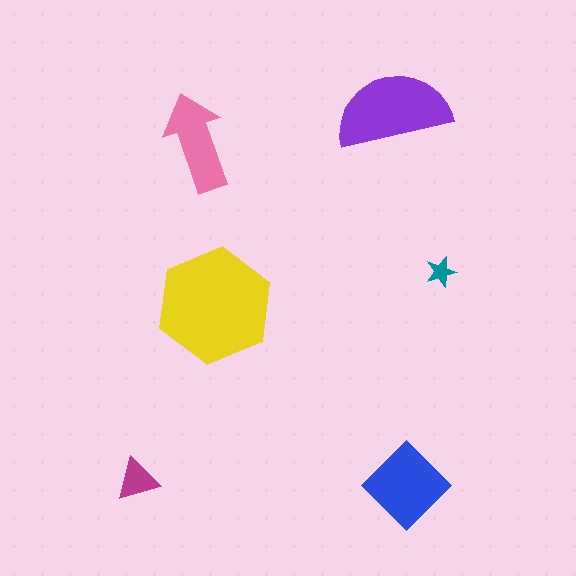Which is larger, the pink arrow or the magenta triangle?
The pink arrow.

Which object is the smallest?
The teal star.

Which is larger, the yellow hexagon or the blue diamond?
The yellow hexagon.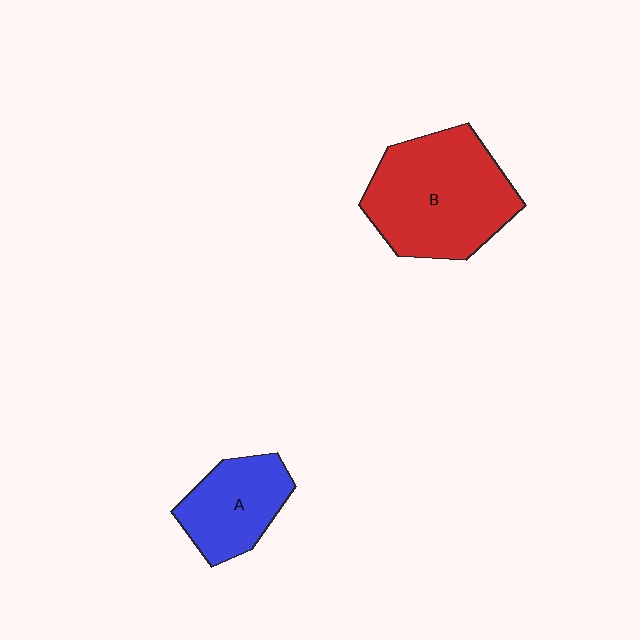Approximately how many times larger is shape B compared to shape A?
Approximately 1.8 times.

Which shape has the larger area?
Shape B (red).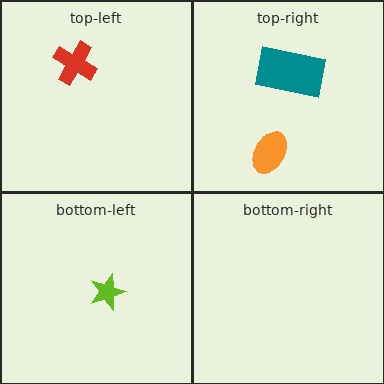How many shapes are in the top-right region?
2.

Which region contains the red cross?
The top-left region.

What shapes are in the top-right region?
The teal rectangle, the orange ellipse.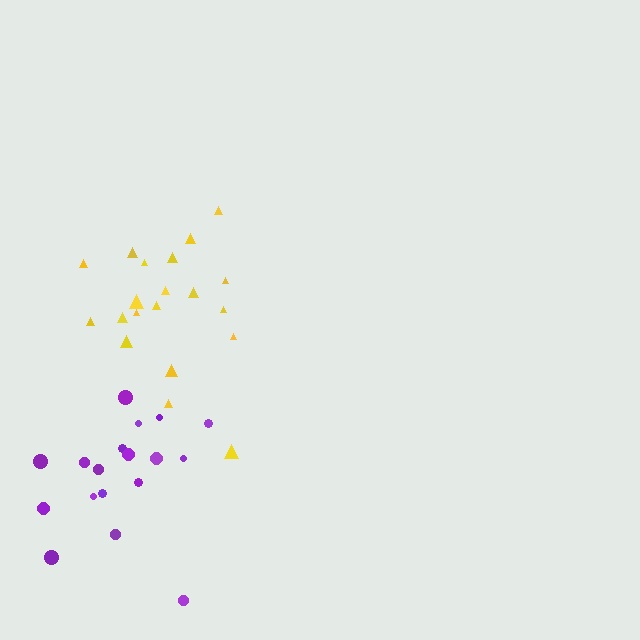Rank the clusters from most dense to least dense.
yellow, purple.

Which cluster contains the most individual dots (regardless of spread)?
Yellow (20).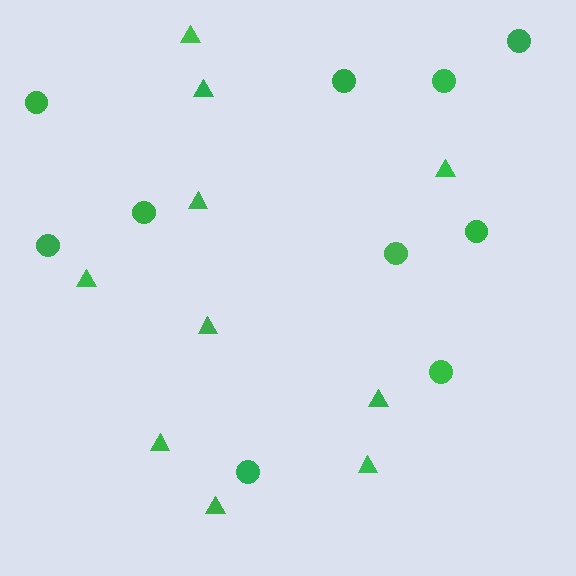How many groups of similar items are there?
There are 2 groups: one group of circles (10) and one group of triangles (10).